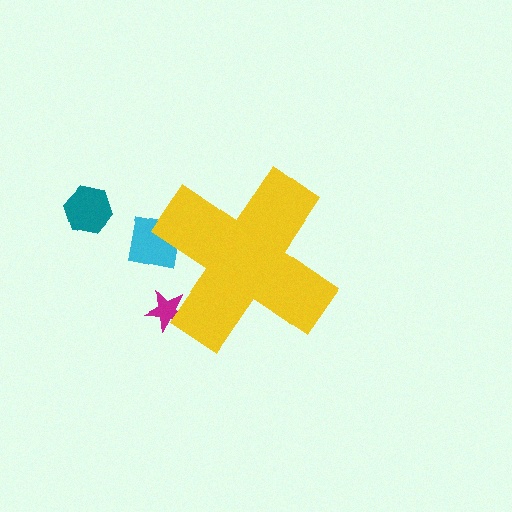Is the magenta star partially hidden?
Yes, the magenta star is partially hidden behind the yellow cross.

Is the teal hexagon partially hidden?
No, the teal hexagon is fully visible.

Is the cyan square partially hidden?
Yes, the cyan square is partially hidden behind the yellow cross.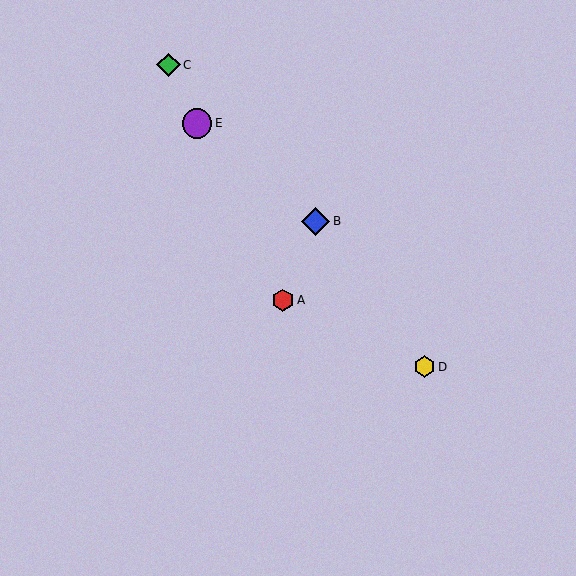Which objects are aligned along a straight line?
Objects A, C, E are aligned along a straight line.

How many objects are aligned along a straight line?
3 objects (A, C, E) are aligned along a straight line.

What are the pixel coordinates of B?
Object B is at (316, 221).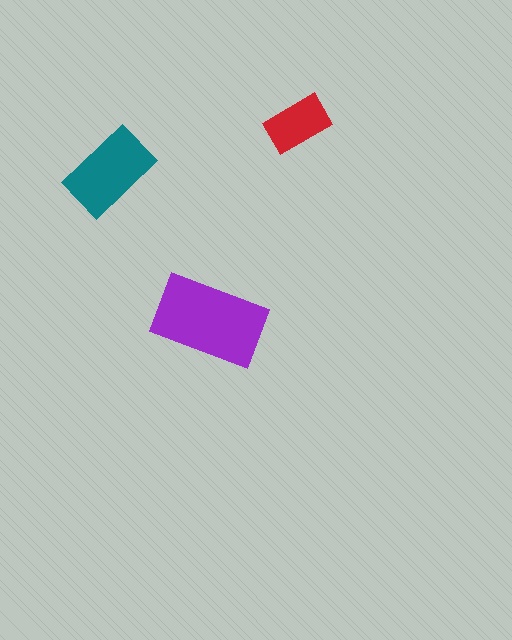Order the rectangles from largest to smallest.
the purple one, the teal one, the red one.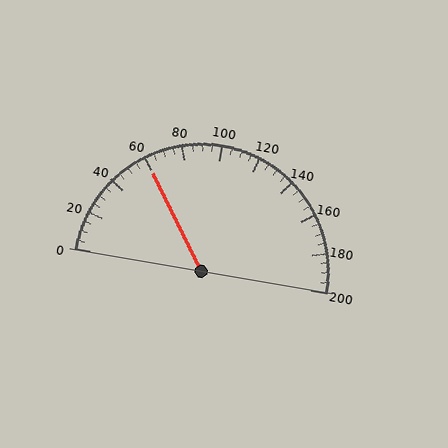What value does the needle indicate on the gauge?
The needle indicates approximately 60.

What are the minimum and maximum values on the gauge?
The gauge ranges from 0 to 200.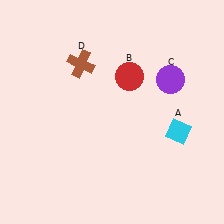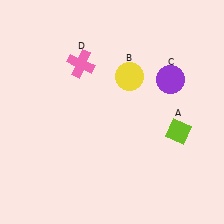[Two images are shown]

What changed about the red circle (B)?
In Image 1, B is red. In Image 2, it changed to yellow.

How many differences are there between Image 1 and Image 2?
There are 3 differences between the two images.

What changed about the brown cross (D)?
In Image 1, D is brown. In Image 2, it changed to pink.